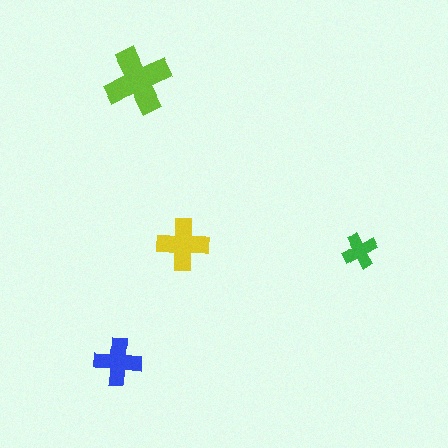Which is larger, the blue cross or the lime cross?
The lime one.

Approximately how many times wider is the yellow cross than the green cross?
About 1.5 times wider.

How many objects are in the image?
There are 4 objects in the image.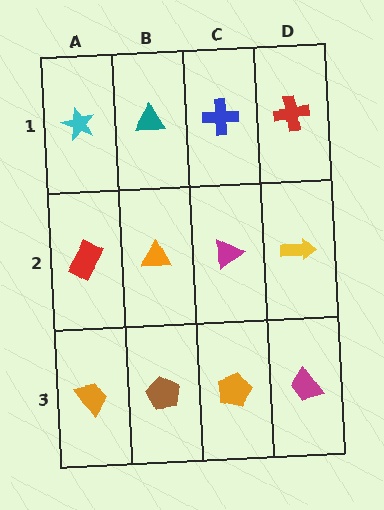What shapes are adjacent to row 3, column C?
A magenta triangle (row 2, column C), a brown pentagon (row 3, column B), a magenta trapezoid (row 3, column D).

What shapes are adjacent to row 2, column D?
A red cross (row 1, column D), a magenta trapezoid (row 3, column D), a magenta triangle (row 2, column C).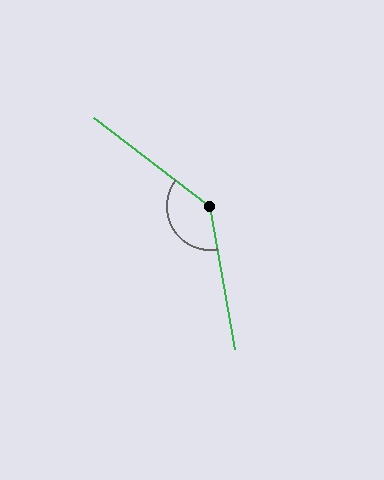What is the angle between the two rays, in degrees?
Approximately 137 degrees.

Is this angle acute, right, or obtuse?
It is obtuse.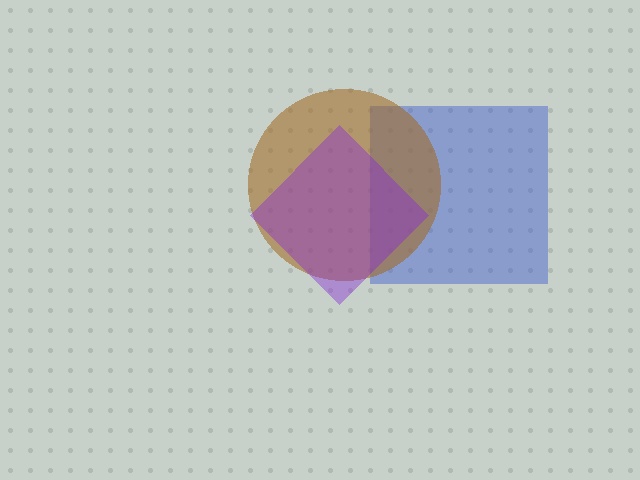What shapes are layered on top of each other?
The layered shapes are: a blue square, a brown circle, a purple diamond.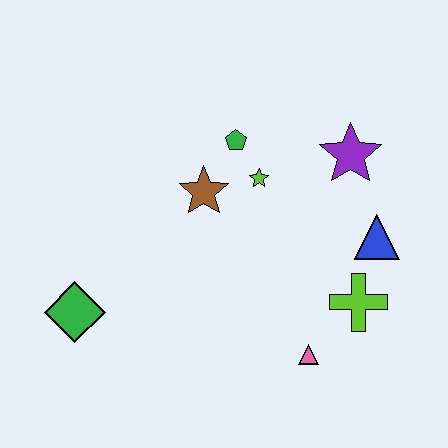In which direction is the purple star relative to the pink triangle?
The purple star is above the pink triangle.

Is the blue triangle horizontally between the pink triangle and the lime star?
No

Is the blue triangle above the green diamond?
Yes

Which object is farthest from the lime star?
The green diamond is farthest from the lime star.